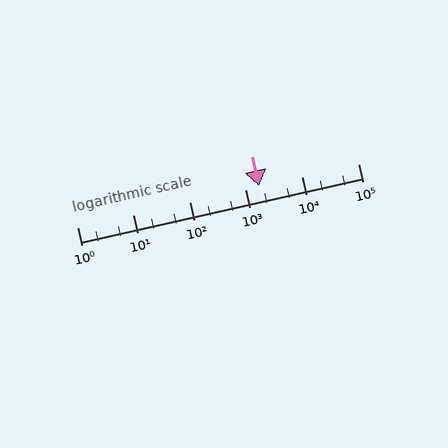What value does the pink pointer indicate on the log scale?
The pointer indicates approximately 1700.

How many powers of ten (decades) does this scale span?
The scale spans 5 decades, from 1 to 100000.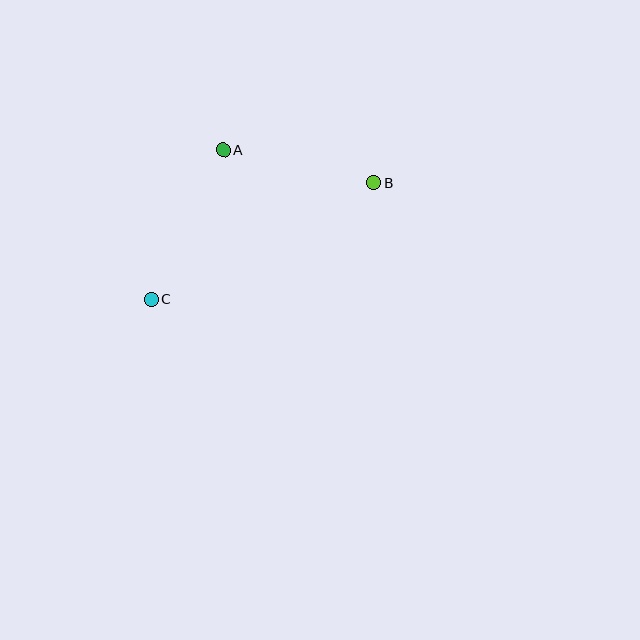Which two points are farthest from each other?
Points B and C are farthest from each other.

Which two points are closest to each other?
Points A and B are closest to each other.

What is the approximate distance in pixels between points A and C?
The distance between A and C is approximately 166 pixels.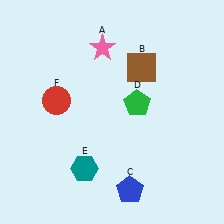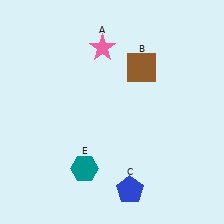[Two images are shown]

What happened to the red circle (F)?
The red circle (F) was removed in Image 2. It was in the top-left area of Image 1.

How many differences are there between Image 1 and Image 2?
There are 2 differences between the two images.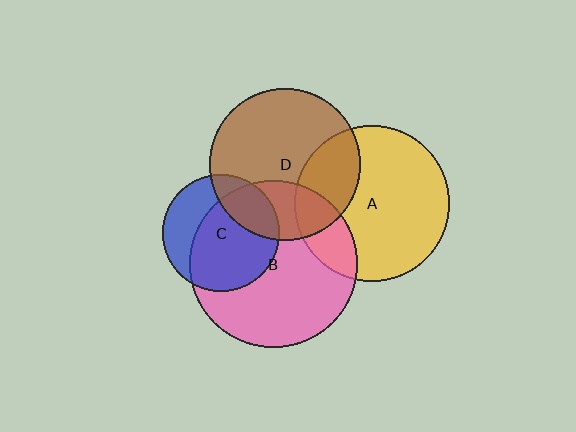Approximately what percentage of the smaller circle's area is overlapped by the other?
Approximately 25%.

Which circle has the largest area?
Circle B (pink).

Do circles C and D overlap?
Yes.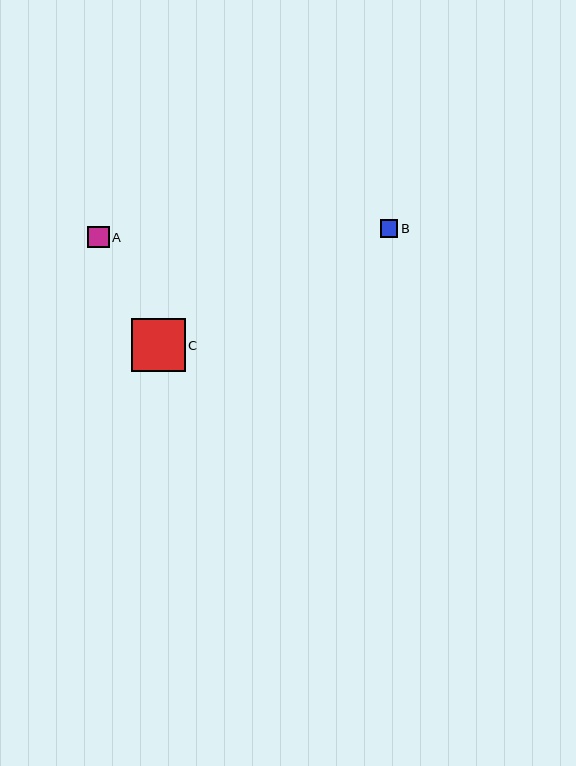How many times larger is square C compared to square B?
Square C is approximately 3.1 times the size of square B.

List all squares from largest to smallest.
From largest to smallest: C, A, B.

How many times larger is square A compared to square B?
Square A is approximately 1.2 times the size of square B.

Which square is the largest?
Square C is the largest with a size of approximately 53 pixels.